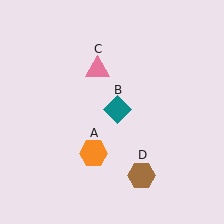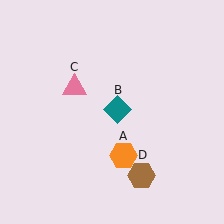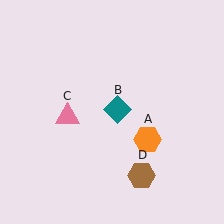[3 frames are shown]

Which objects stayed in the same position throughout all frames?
Teal diamond (object B) and brown hexagon (object D) remained stationary.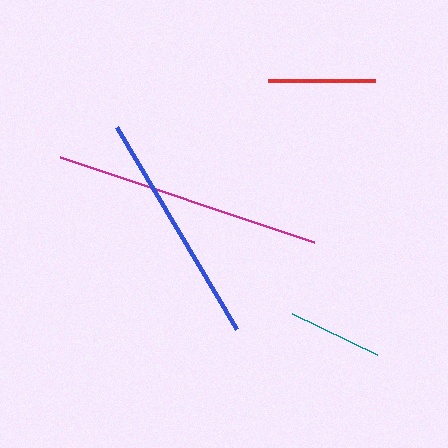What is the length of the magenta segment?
The magenta segment is approximately 268 pixels long.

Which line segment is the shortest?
The teal line is the shortest at approximately 95 pixels.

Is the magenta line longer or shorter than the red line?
The magenta line is longer than the red line.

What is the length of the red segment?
The red segment is approximately 107 pixels long.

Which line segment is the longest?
The magenta line is the longest at approximately 268 pixels.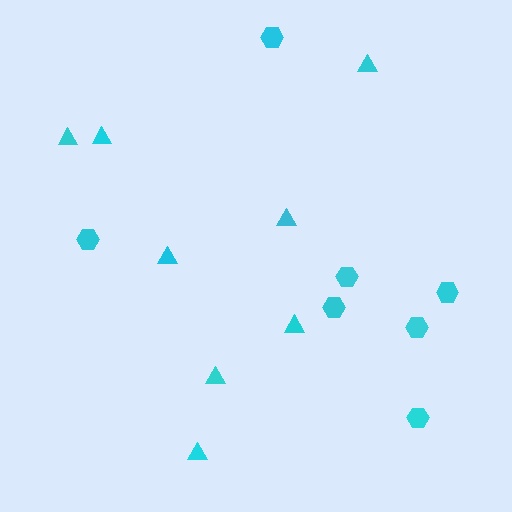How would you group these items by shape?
There are 2 groups: one group of triangles (8) and one group of hexagons (7).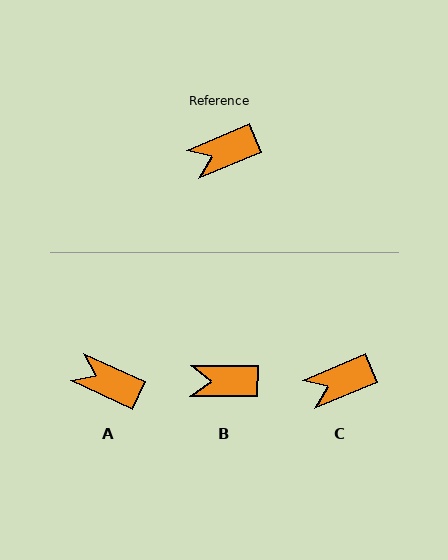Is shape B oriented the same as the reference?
No, it is off by about 23 degrees.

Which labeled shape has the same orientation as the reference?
C.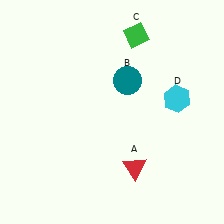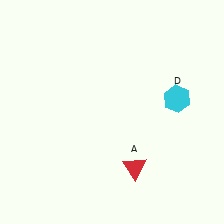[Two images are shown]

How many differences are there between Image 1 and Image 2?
There are 2 differences between the two images.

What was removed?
The green diamond (C), the teal circle (B) were removed in Image 2.